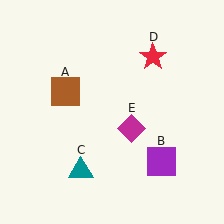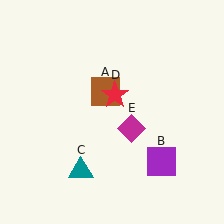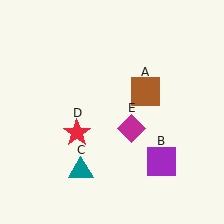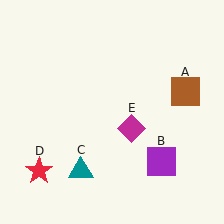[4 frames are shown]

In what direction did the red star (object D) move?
The red star (object D) moved down and to the left.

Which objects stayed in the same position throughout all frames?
Purple square (object B) and teal triangle (object C) and magenta diamond (object E) remained stationary.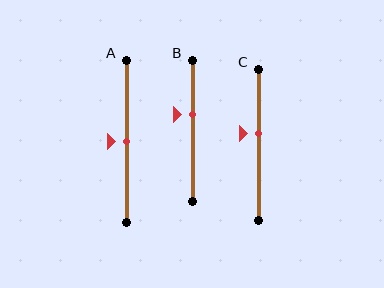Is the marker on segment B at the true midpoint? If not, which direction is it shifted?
No, the marker on segment B is shifted upward by about 12% of the segment length.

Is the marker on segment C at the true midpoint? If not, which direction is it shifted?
No, the marker on segment C is shifted upward by about 7% of the segment length.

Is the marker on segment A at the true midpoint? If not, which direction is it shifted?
Yes, the marker on segment A is at the true midpoint.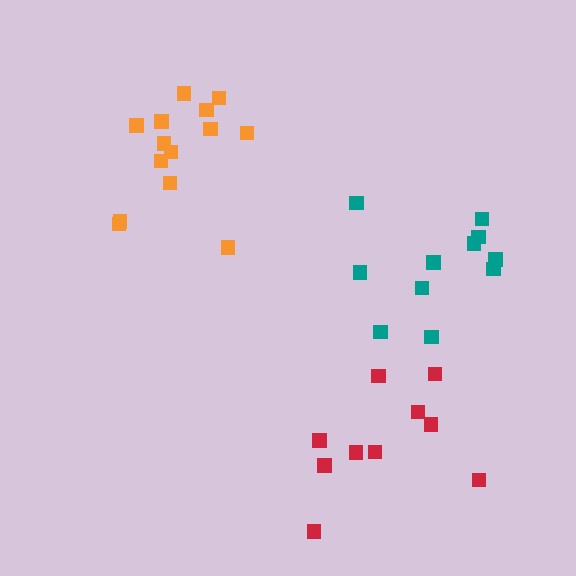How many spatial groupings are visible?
There are 3 spatial groupings.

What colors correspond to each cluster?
The clusters are colored: teal, orange, red.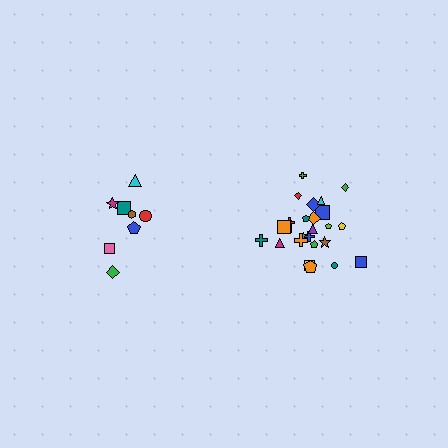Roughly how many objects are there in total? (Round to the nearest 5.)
Roughly 35 objects in total.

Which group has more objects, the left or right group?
The right group.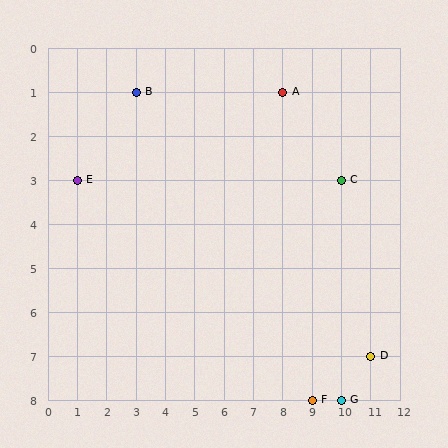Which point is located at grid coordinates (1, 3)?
Point E is at (1, 3).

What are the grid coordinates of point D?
Point D is at grid coordinates (11, 7).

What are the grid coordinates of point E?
Point E is at grid coordinates (1, 3).